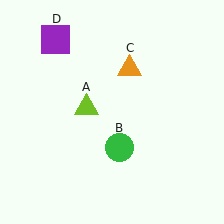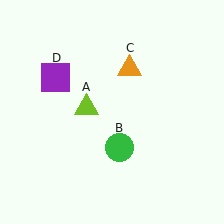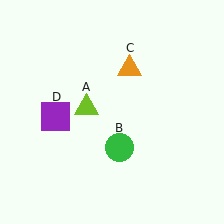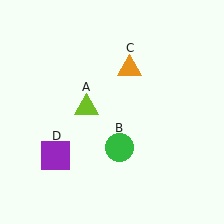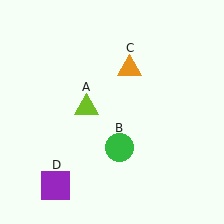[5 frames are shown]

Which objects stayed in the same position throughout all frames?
Lime triangle (object A) and green circle (object B) and orange triangle (object C) remained stationary.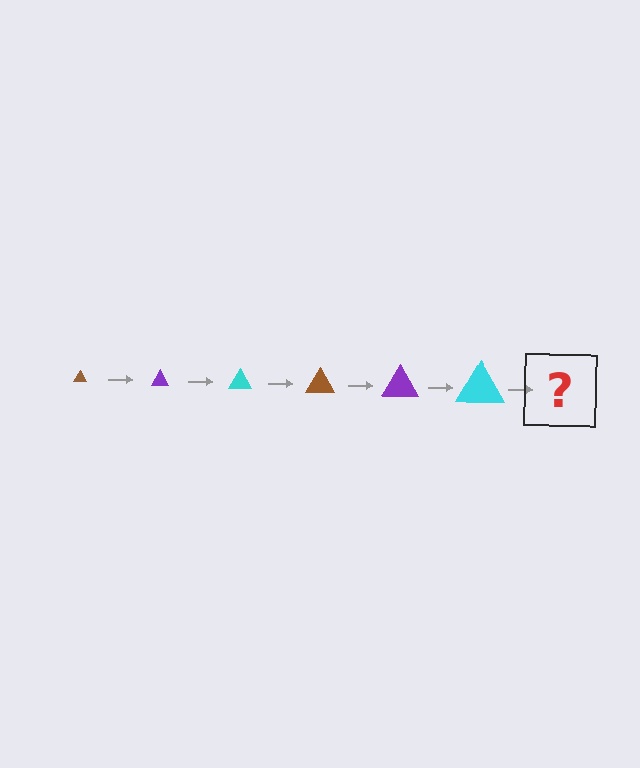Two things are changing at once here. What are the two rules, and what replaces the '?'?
The two rules are that the triangle grows larger each step and the color cycles through brown, purple, and cyan. The '?' should be a brown triangle, larger than the previous one.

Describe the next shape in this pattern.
It should be a brown triangle, larger than the previous one.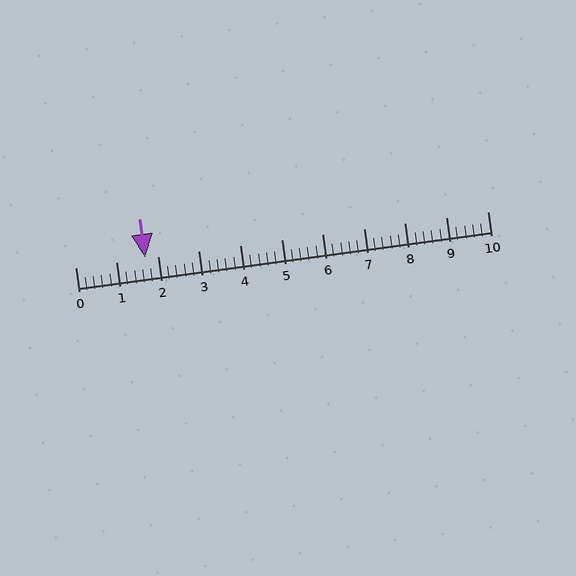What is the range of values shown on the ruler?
The ruler shows values from 0 to 10.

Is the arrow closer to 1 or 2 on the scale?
The arrow is closer to 2.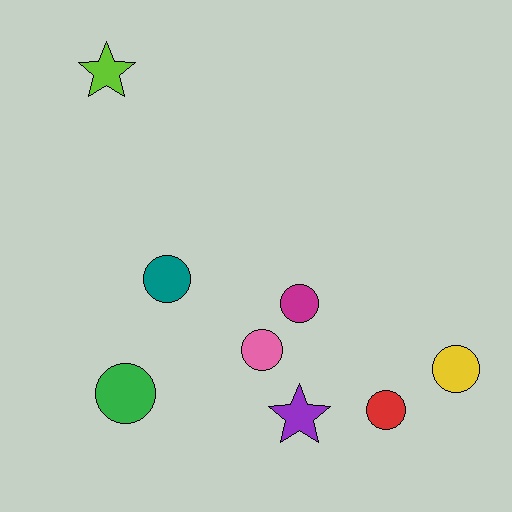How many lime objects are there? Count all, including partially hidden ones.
There is 1 lime object.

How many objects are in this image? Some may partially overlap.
There are 8 objects.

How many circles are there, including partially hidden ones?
There are 6 circles.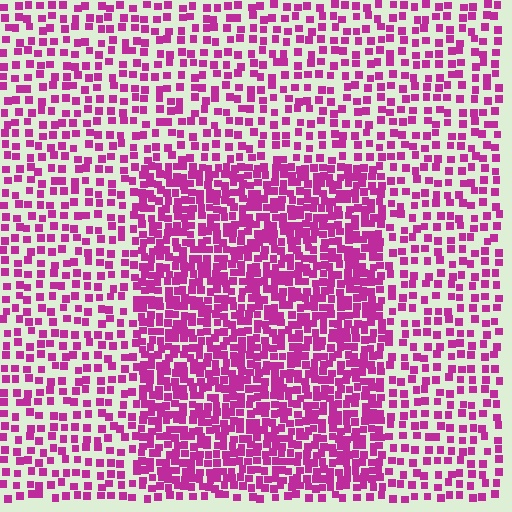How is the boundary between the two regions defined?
The boundary is defined by a change in element density (approximately 2.0x ratio). All elements are the same color, size, and shape.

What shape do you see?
I see a rectangle.